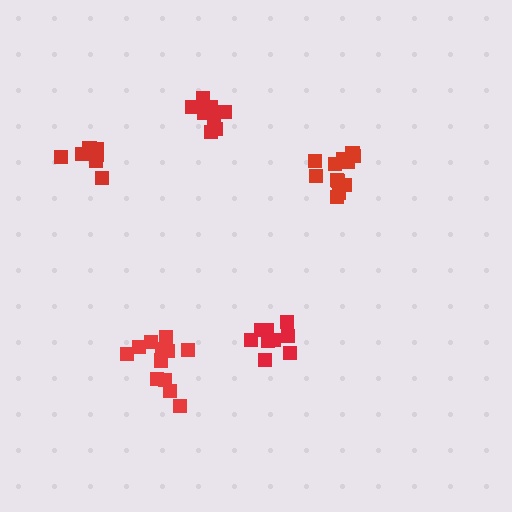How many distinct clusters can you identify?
There are 5 distinct clusters.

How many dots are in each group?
Group 1: 12 dots, Group 2: 8 dots, Group 3: 8 dots, Group 4: 12 dots, Group 5: 9 dots (49 total).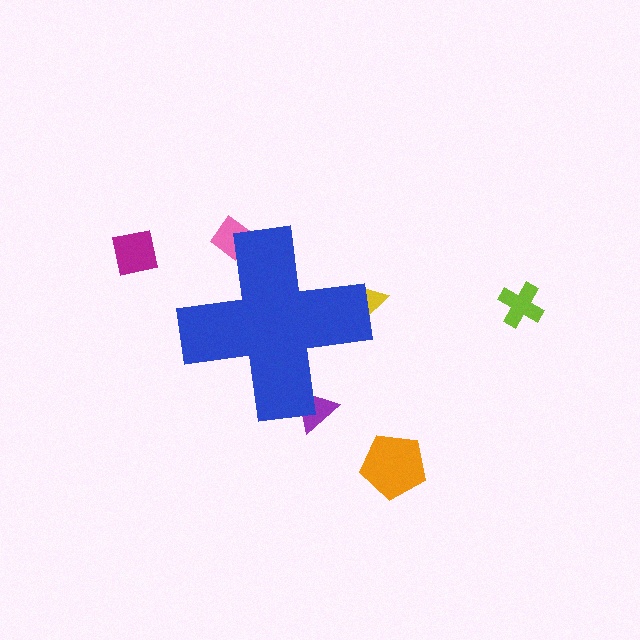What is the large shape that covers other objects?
A blue cross.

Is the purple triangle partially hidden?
Yes, the purple triangle is partially hidden behind the blue cross.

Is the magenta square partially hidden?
No, the magenta square is fully visible.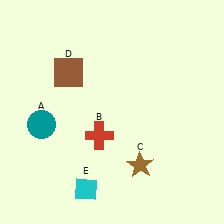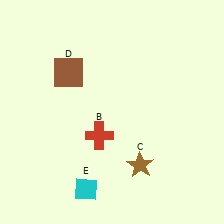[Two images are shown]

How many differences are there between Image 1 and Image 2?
There is 1 difference between the two images.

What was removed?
The teal circle (A) was removed in Image 2.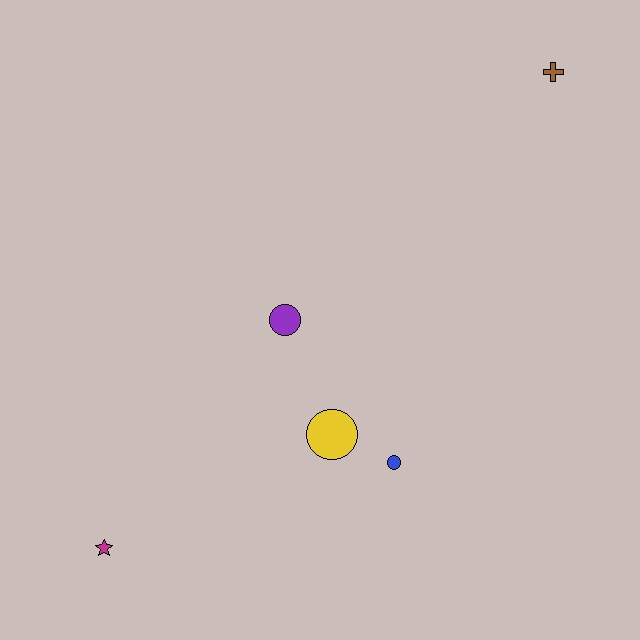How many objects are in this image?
There are 5 objects.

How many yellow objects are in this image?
There is 1 yellow object.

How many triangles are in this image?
There are no triangles.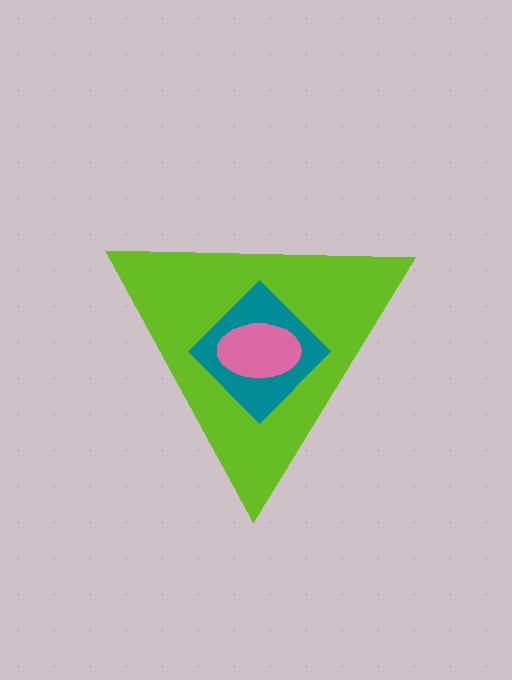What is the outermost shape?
The lime triangle.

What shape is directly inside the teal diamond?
The pink ellipse.